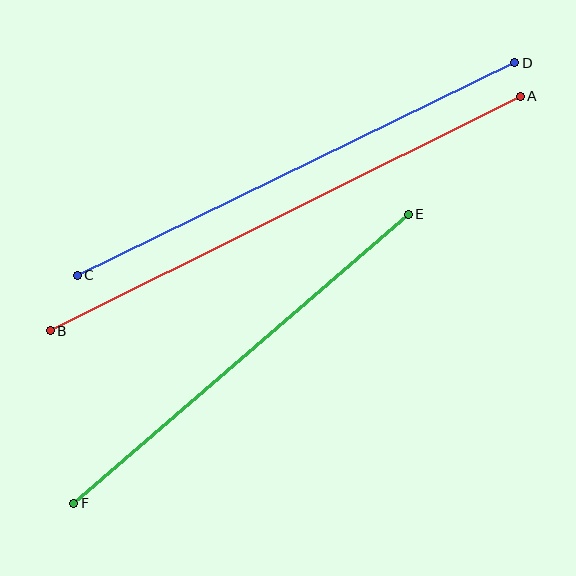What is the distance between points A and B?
The distance is approximately 525 pixels.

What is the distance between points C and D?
The distance is approximately 486 pixels.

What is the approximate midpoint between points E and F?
The midpoint is at approximately (241, 359) pixels.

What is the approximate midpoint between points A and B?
The midpoint is at approximately (285, 214) pixels.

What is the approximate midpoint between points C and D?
The midpoint is at approximately (296, 169) pixels.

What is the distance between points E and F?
The distance is approximately 442 pixels.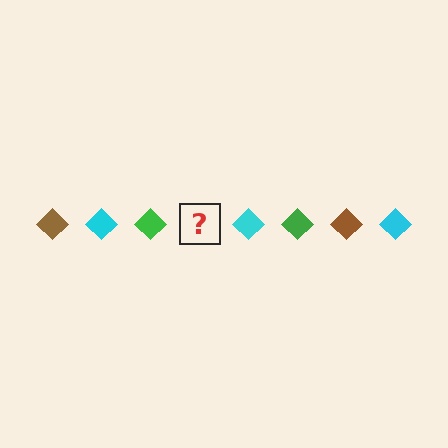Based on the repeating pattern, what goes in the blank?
The blank should be a brown diamond.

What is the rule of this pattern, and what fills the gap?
The rule is that the pattern cycles through brown, cyan, green diamonds. The gap should be filled with a brown diamond.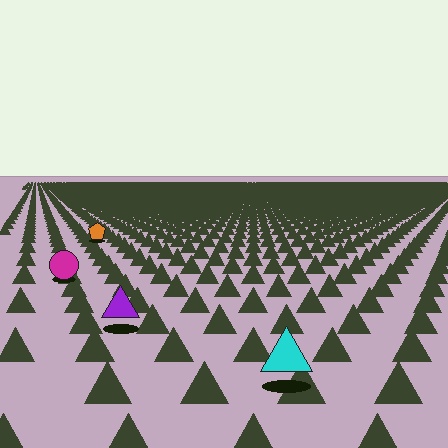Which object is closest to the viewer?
The cyan triangle is closest. The texture marks near it are larger and more spread out.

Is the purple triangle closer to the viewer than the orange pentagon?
Yes. The purple triangle is closer — you can tell from the texture gradient: the ground texture is coarser near it.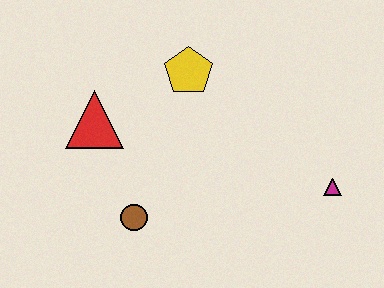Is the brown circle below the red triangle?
Yes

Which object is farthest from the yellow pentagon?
The magenta triangle is farthest from the yellow pentagon.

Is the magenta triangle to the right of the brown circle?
Yes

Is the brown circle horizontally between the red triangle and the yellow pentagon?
Yes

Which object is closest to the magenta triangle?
The yellow pentagon is closest to the magenta triangle.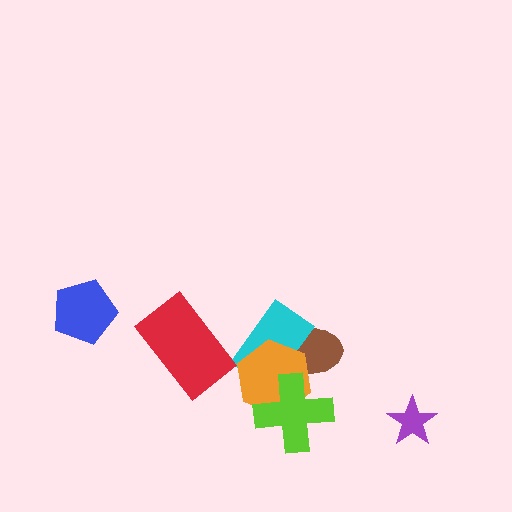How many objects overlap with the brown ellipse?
3 objects overlap with the brown ellipse.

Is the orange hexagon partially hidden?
Yes, it is partially covered by another shape.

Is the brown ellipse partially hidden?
Yes, it is partially covered by another shape.